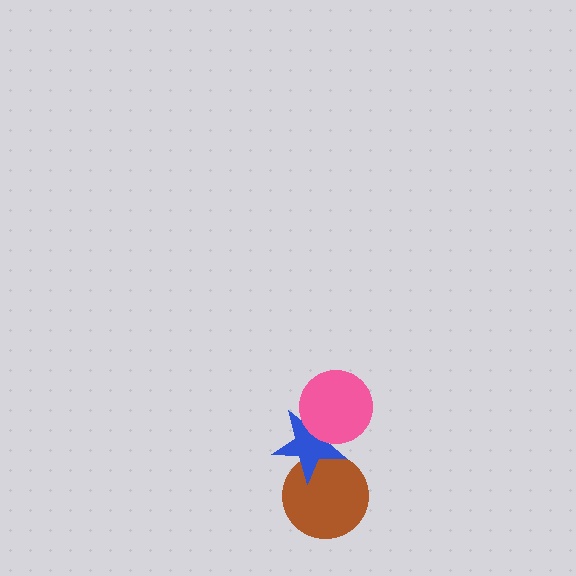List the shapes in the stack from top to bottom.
From top to bottom: the pink circle, the blue star, the brown circle.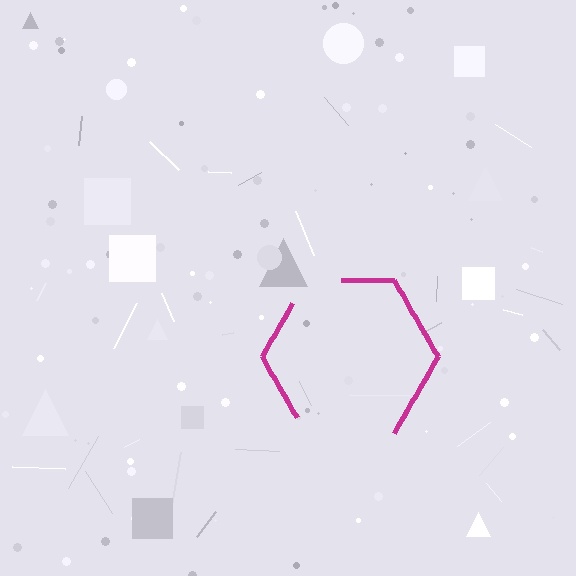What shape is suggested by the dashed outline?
The dashed outline suggests a hexagon.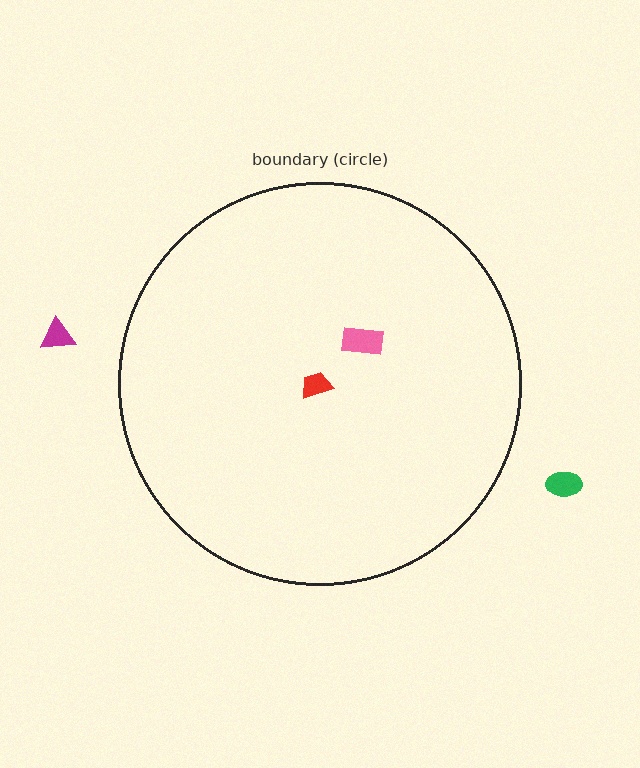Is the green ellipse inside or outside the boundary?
Outside.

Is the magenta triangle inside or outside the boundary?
Outside.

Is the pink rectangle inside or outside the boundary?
Inside.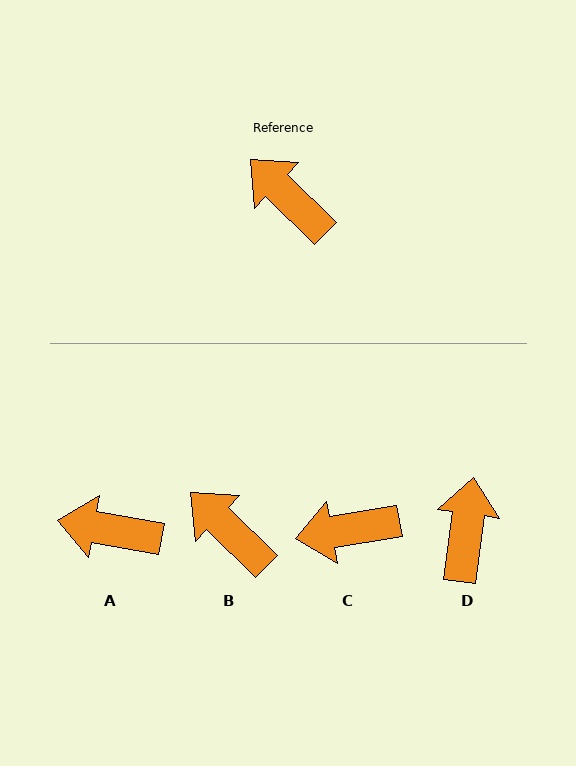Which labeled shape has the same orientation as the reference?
B.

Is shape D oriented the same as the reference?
No, it is off by about 53 degrees.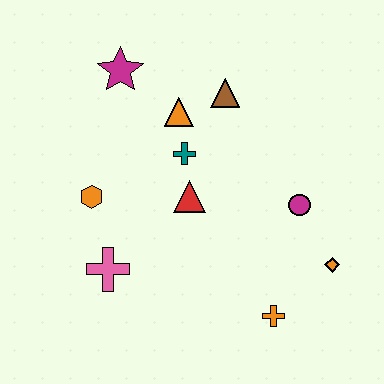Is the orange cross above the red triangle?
No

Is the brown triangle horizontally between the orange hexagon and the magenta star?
No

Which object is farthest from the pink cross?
The orange diamond is farthest from the pink cross.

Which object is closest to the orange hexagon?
The pink cross is closest to the orange hexagon.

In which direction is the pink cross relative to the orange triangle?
The pink cross is below the orange triangle.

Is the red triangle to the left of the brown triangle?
Yes